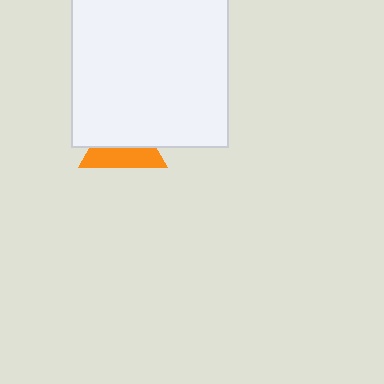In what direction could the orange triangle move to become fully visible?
The orange triangle could move down. That would shift it out from behind the white square entirely.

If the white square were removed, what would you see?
You would see the complete orange triangle.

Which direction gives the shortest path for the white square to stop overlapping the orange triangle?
Moving up gives the shortest separation.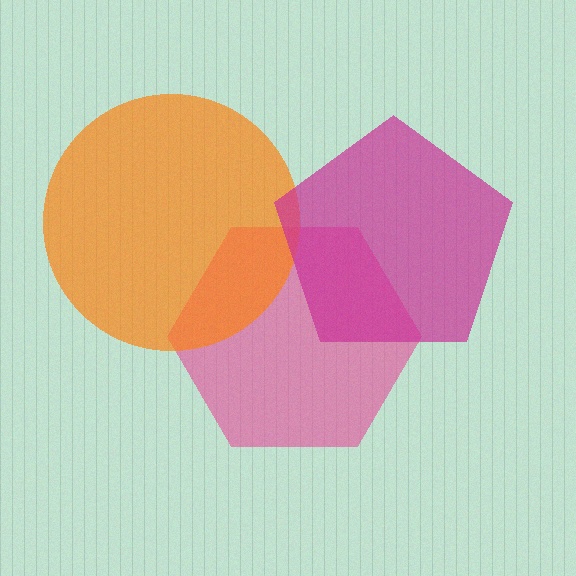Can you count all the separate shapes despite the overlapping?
Yes, there are 3 separate shapes.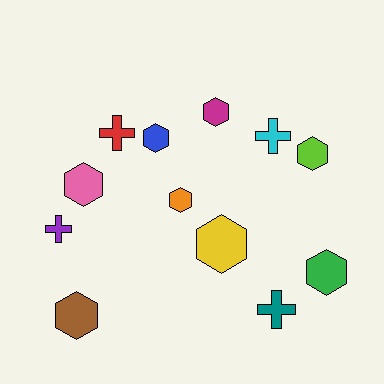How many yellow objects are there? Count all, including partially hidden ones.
There is 1 yellow object.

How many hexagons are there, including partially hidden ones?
There are 8 hexagons.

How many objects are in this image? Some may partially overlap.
There are 12 objects.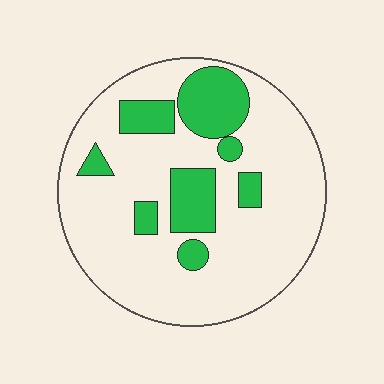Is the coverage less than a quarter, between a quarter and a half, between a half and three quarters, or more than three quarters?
Less than a quarter.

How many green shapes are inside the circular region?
8.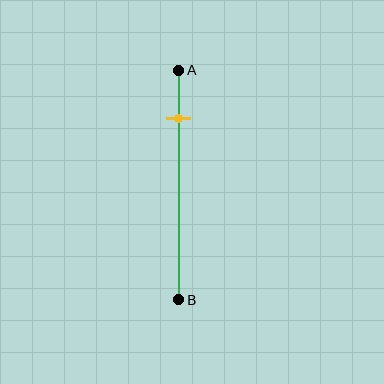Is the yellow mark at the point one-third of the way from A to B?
No, the mark is at about 20% from A, not at the 33% one-third point.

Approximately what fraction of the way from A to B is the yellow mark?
The yellow mark is approximately 20% of the way from A to B.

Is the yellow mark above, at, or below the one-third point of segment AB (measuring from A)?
The yellow mark is above the one-third point of segment AB.